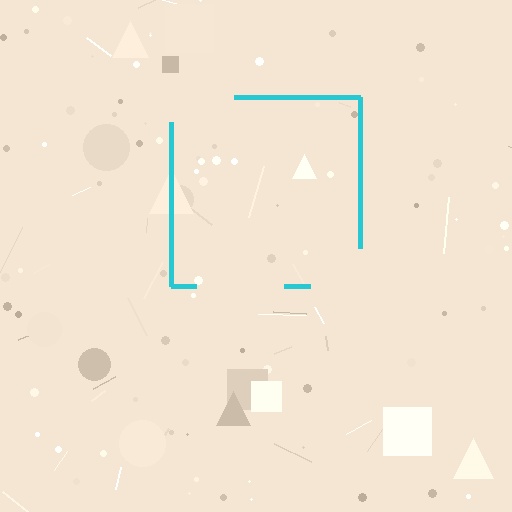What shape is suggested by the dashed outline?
The dashed outline suggests a square.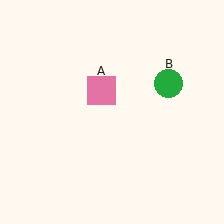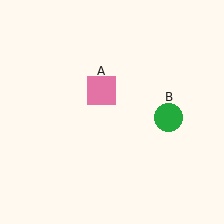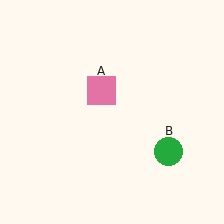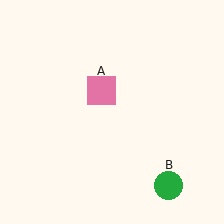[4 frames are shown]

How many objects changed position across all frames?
1 object changed position: green circle (object B).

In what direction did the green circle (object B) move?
The green circle (object B) moved down.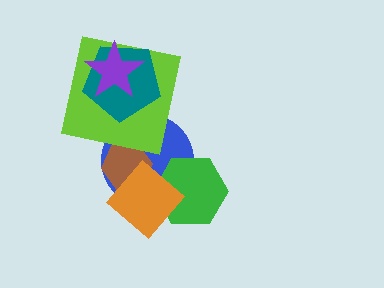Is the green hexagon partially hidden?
Yes, it is partially covered by another shape.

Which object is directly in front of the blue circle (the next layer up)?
The brown hexagon is directly in front of the blue circle.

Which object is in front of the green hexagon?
The orange diamond is in front of the green hexagon.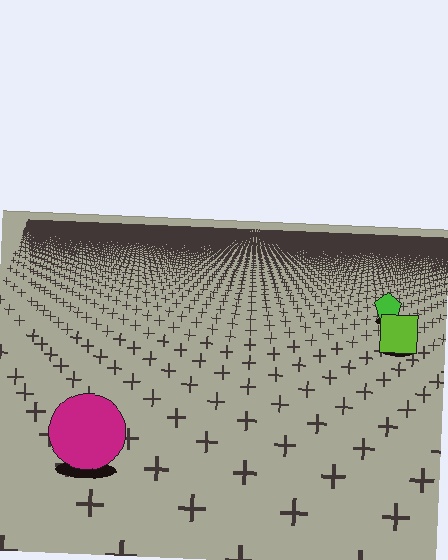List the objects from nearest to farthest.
From nearest to farthest: the magenta circle, the lime square, the green pentagon.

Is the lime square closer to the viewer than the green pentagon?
Yes. The lime square is closer — you can tell from the texture gradient: the ground texture is coarser near it.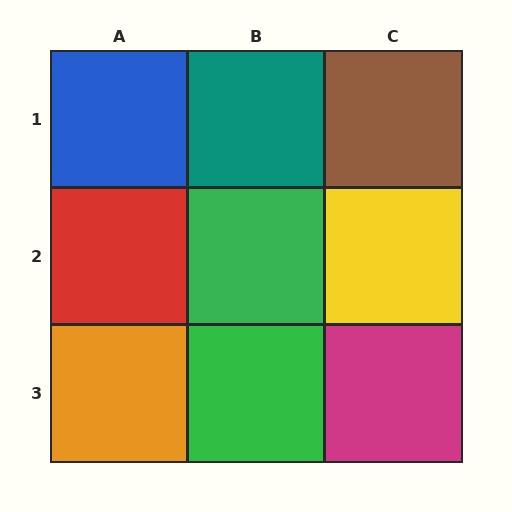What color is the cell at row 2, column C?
Yellow.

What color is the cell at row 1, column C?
Brown.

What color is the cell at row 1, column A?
Blue.